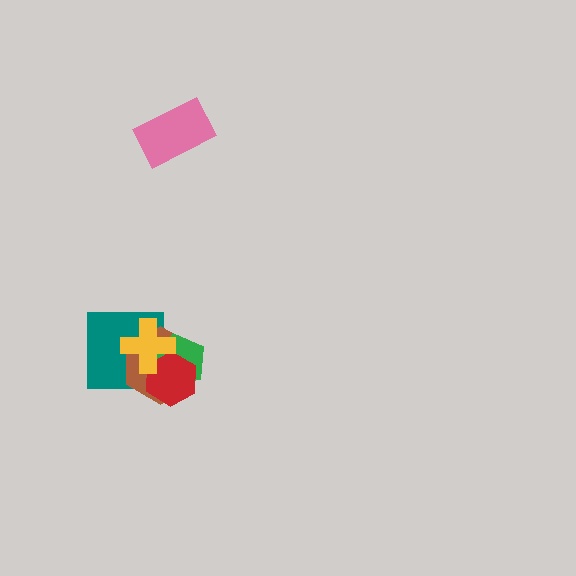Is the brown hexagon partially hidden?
Yes, it is partially covered by another shape.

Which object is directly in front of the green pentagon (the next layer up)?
The red hexagon is directly in front of the green pentagon.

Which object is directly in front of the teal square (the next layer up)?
The brown hexagon is directly in front of the teal square.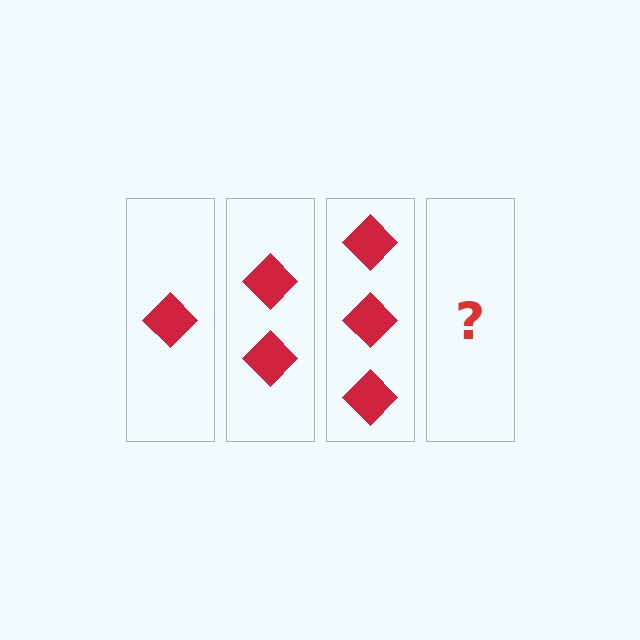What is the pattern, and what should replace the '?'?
The pattern is that each step adds one more diamond. The '?' should be 4 diamonds.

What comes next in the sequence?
The next element should be 4 diamonds.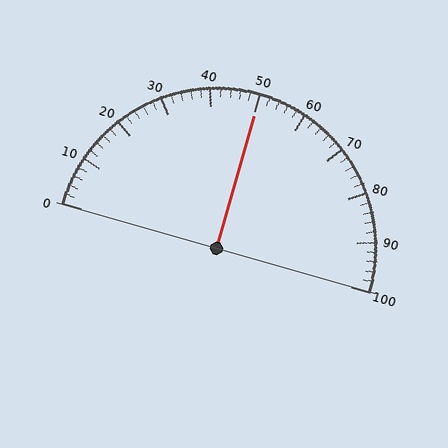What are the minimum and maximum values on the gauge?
The gauge ranges from 0 to 100.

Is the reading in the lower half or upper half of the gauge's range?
The reading is in the upper half of the range (0 to 100).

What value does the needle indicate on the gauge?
The needle indicates approximately 50.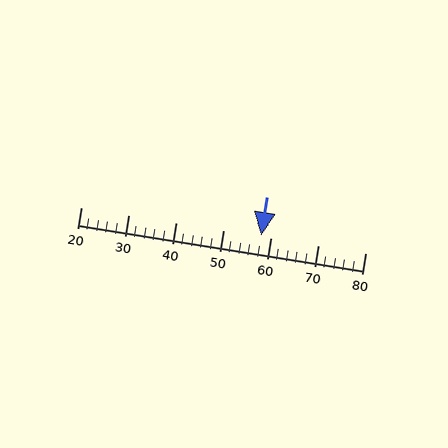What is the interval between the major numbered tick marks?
The major tick marks are spaced 10 units apart.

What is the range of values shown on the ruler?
The ruler shows values from 20 to 80.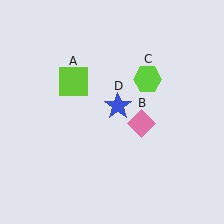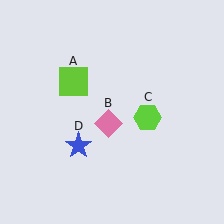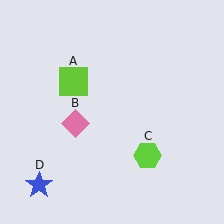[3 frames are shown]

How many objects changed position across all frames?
3 objects changed position: pink diamond (object B), lime hexagon (object C), blue star (object D).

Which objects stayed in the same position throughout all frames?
Lime square (object A) remained stationary.